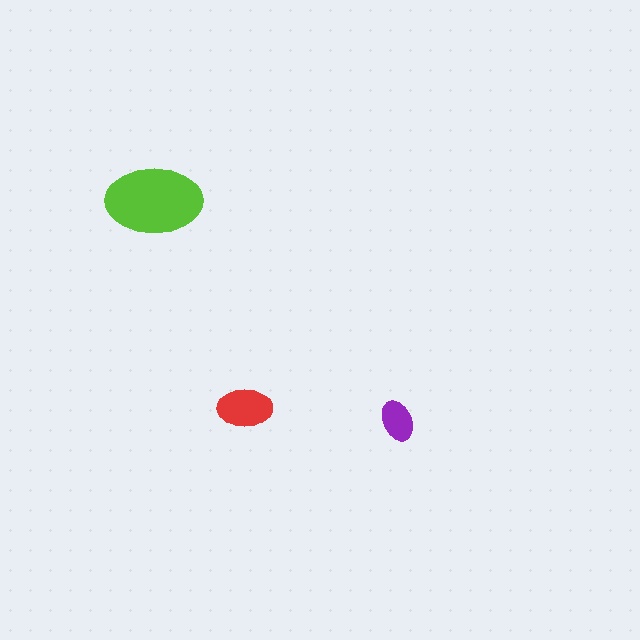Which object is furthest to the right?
The purple ellipse is rightmost.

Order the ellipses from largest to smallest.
the lime one, the red one, the purple one.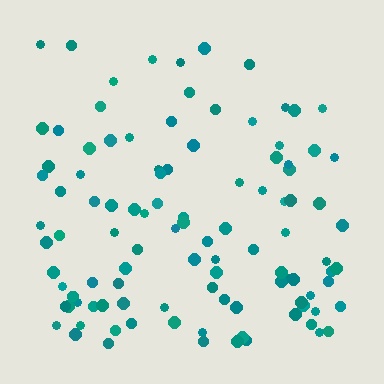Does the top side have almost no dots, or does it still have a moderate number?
Still a moderate number, just noticeably fewer than the bottom.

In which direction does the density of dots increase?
From top to bottom, with the bottom side densest.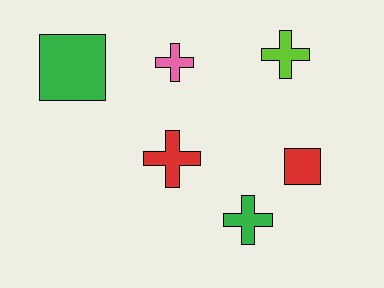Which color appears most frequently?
Green, with 2 objects.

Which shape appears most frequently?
Cross, with 4 objects.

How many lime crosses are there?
There is 1 lime cross.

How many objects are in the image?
There are 6 objects.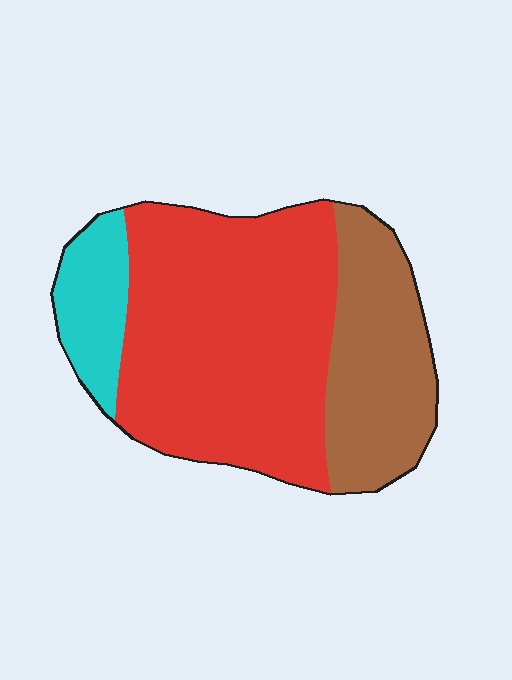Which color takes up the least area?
Cyan, at roughly 10%.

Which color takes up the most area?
Red, at roughly 60%.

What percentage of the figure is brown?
Brown covers about 30% of the figure.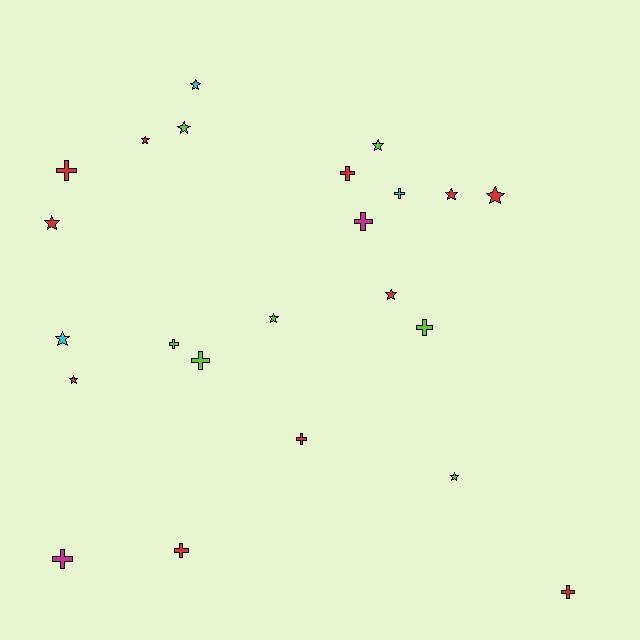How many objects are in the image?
There are 23 objects.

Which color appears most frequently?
Red, with 11 objects.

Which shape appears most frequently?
Star, with 12 objects.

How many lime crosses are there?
There are 3 lime crosses.